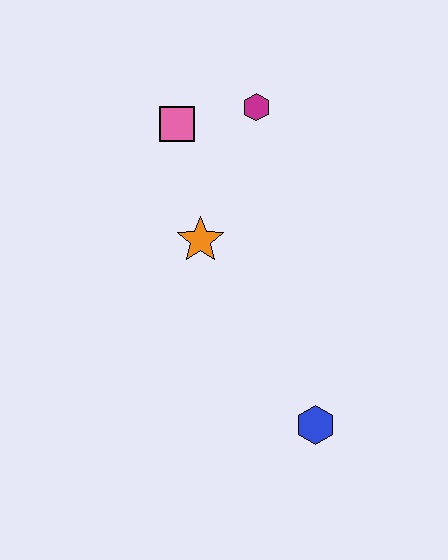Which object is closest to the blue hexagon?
The orange star is closest to the blue hexagon.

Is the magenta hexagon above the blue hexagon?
Yes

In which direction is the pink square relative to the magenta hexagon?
The pink square is to the left of the magenta hexagon.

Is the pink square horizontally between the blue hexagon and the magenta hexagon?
No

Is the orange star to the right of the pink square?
Yes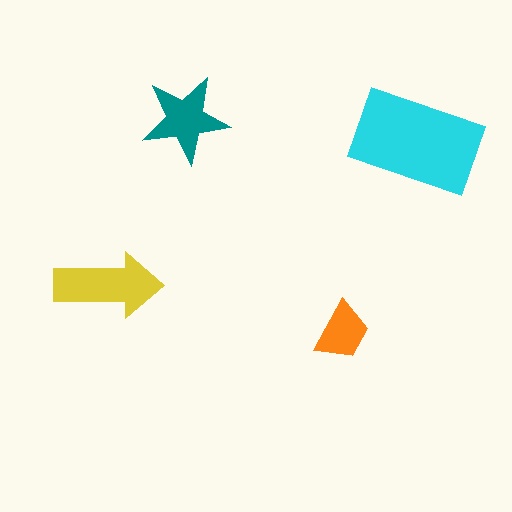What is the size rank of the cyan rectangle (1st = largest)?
1st.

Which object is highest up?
The teal star is topmost.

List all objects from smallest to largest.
The orange trapezoid, the teal star, the yellow arrow, the cyan rectangle.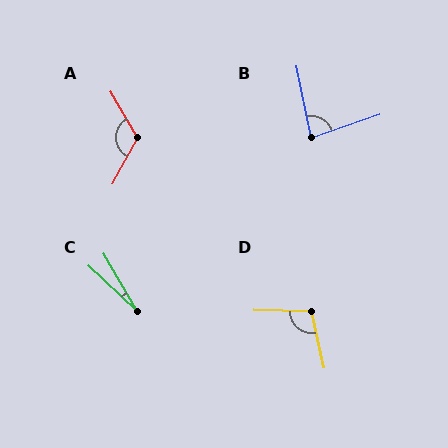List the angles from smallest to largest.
C (17°), B (83°), D (104°), A (121°).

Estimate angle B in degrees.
Approximately 83 degrees.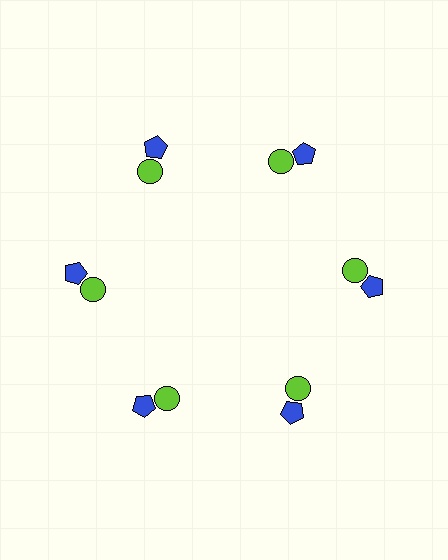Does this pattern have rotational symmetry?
Yes, this pattern has 6-fold rotational symmetry. It looks the same after rotating 60 degrees around the center.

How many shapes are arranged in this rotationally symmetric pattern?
There are 12 shapes, arranged in 6 groups of 2.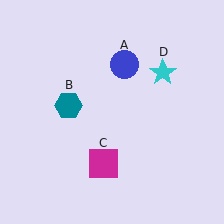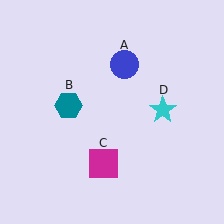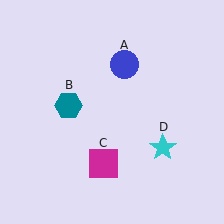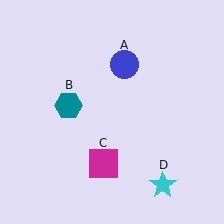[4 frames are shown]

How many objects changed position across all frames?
1 object changed position: cyan star (object D).